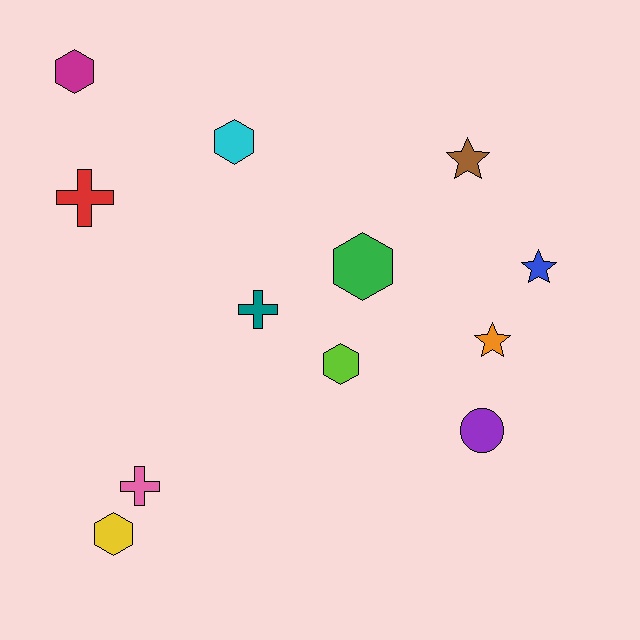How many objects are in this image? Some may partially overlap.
There are 12 objects.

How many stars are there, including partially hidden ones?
There are 3 stars.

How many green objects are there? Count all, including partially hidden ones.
There is 1 green object.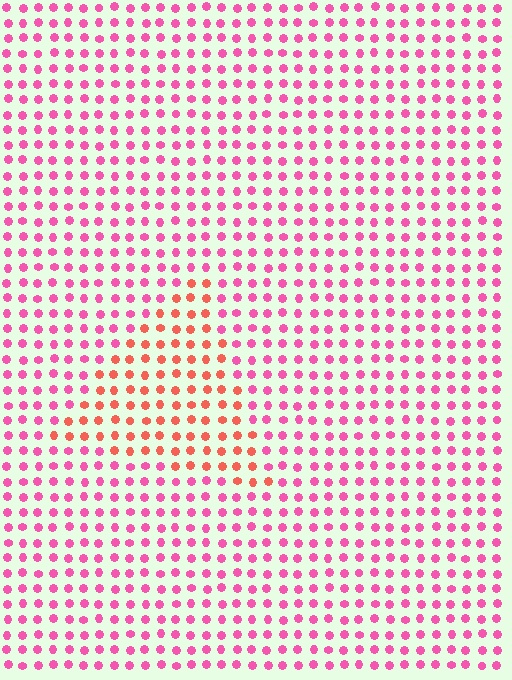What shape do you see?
I see a triangle.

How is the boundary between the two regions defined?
The boundary is defined purely by a slight shift in hue (about 38 degrees). Spacing, size, and orientation are identical on both sides.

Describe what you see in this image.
The image is filled with small pink elements in a uniform arrangement. A triangle-shaped region is visible where the elements are tinted to a slightly different hue, forming a subtle color boundary.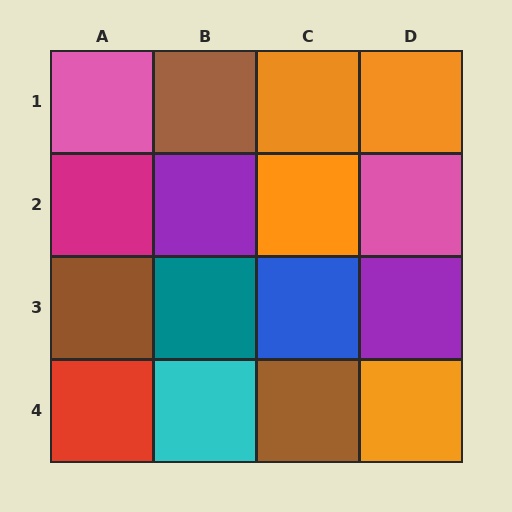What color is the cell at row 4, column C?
Brown.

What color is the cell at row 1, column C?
Orange.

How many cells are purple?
2 cells are purple.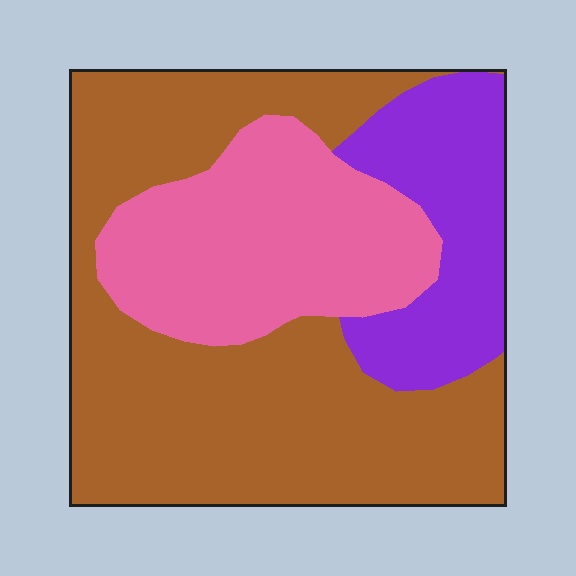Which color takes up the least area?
Purple, at roughly 20%.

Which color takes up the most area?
Brown, at roughly 55%.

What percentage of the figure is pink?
Pink covers roughly 25% of the figure.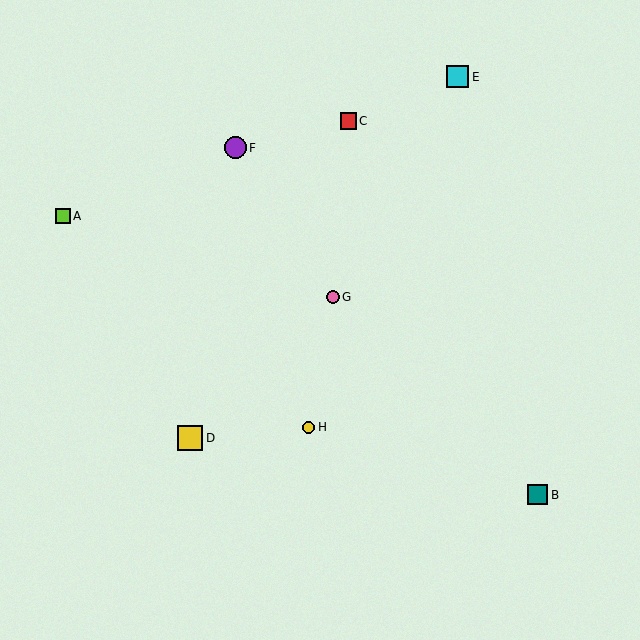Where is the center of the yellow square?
The center of the yellow square is at (190, 438).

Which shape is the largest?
The yellow square (labeled D) is the largest.